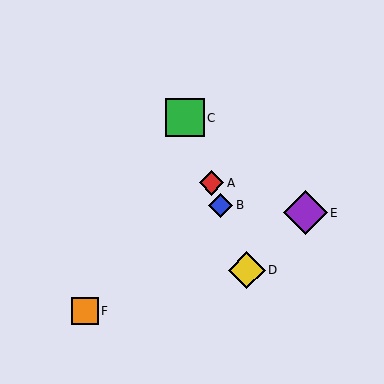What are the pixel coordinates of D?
Object D is at (247, 270).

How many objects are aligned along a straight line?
4 objects (A, B, C, D) are aligned along a straight line.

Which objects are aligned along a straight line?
Objects A, B, C, D are aligned along a straight line.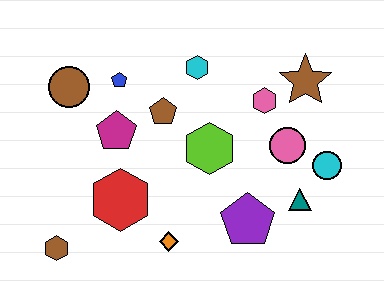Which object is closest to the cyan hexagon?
The brown pentagon is closest to the cyan hexagon.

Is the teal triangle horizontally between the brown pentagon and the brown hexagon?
No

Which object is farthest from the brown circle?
The cyan circle is farthest from the brown circle.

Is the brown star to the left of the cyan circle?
Yes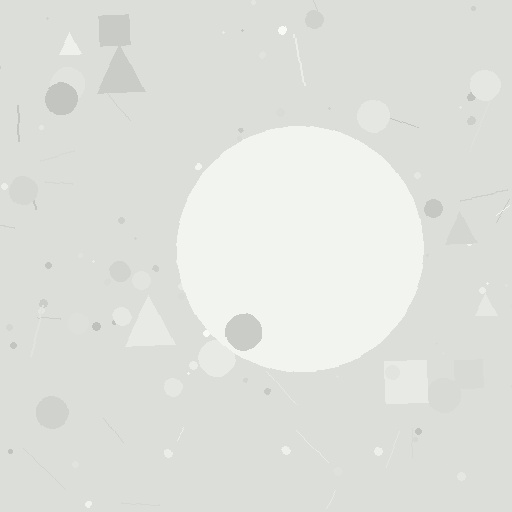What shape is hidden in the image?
A circle is hidden in the image.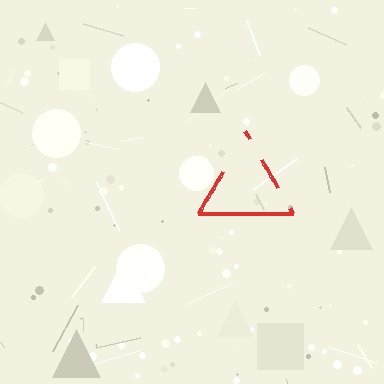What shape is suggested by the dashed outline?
The dashed outline suggests a triangle.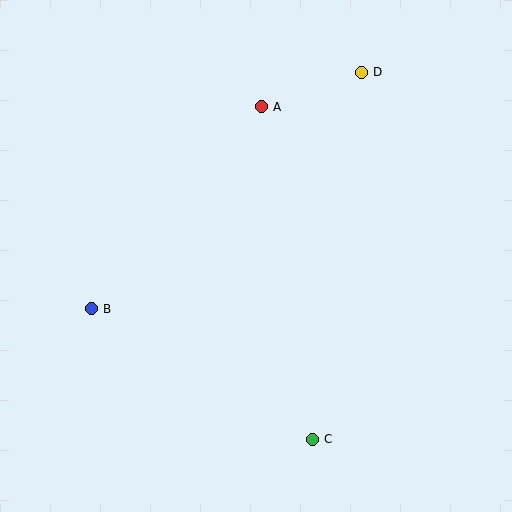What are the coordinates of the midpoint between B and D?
The midpoint between B and D is at (226, 190).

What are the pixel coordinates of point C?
Point C is at (312, 439).